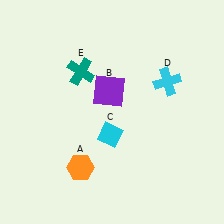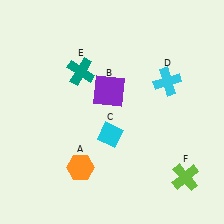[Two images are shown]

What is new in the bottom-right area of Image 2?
A lime cross (F) was added in the bottom-right area of Image 2.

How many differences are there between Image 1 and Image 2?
There is 1 difference between the two images.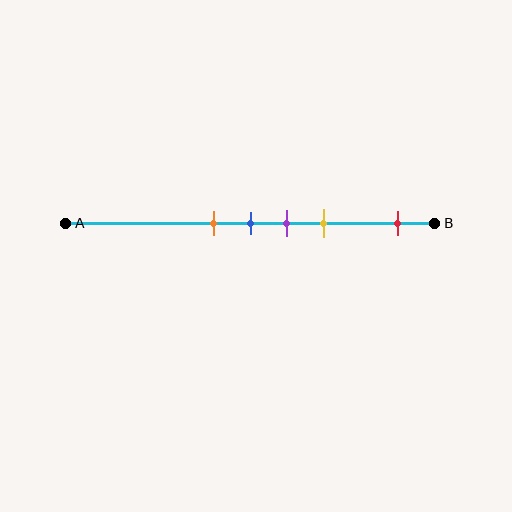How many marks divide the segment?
There are 5 marks dividing the segment.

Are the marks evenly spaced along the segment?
No, the marks are not evenly spaced.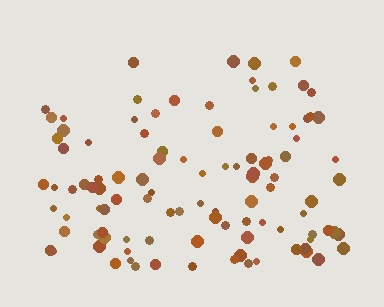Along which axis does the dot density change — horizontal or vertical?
Vertical.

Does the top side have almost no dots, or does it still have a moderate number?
Still a moderate number, just noticeably fewer than the bottom.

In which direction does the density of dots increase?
From top to bottom, with the bottom side densest.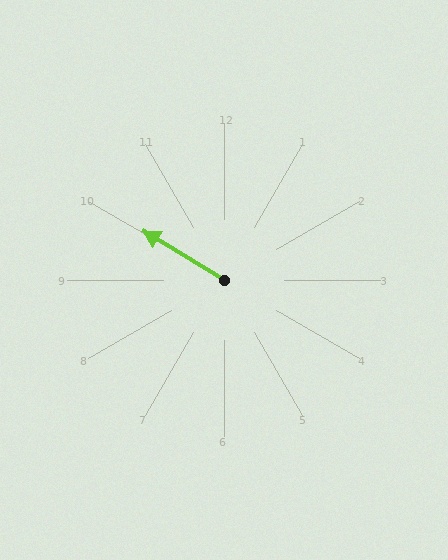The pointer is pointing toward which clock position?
Roughly 10 o'clock.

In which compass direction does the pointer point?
Northwest.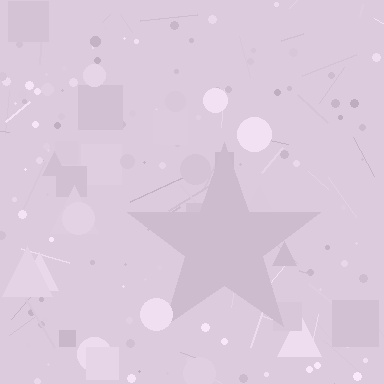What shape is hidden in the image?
A star is hidden in the image.